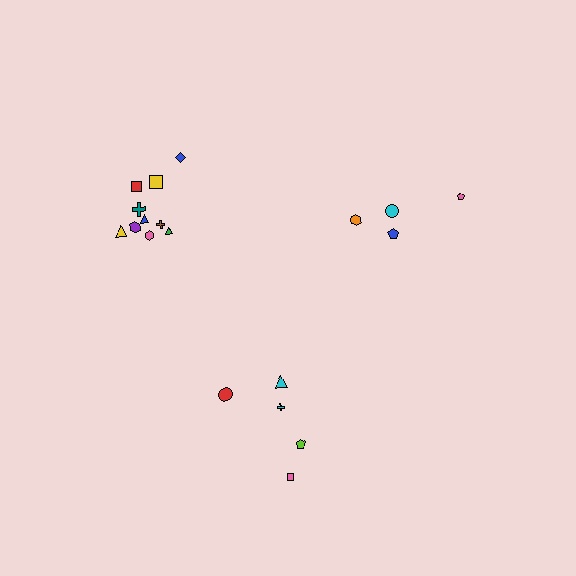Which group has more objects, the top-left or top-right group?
The top-left group.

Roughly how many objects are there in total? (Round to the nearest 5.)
Roughly 20 objects in total.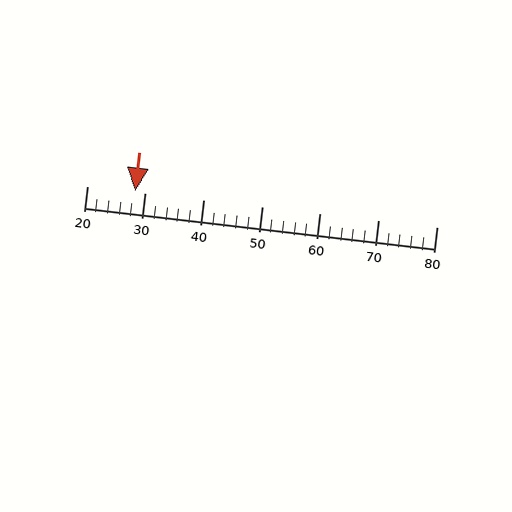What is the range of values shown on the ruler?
The ruler shows values from 20 to 80.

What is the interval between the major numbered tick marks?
The major tick marks are spaced 10 units apart.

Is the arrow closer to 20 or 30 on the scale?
The arrow is closer to 30.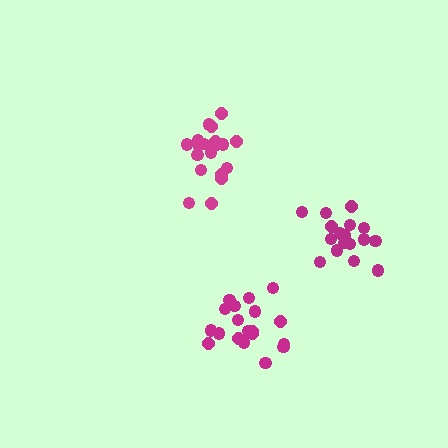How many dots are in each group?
Group 1: 20 dots, Group 2: 17 dots, Group 3: 19 dots (56 total).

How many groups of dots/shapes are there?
There are 3 groups.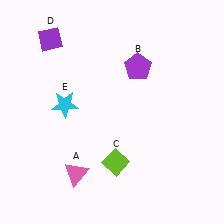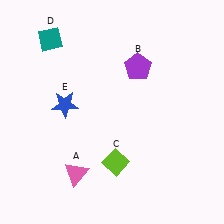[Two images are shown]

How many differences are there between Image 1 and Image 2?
There are 2 differences between the two images.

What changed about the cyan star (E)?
In Image 1, E is cyan. In Image 2, it changed to blue.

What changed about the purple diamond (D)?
In Image 1, D is purple. In Image 2, it changed to teal.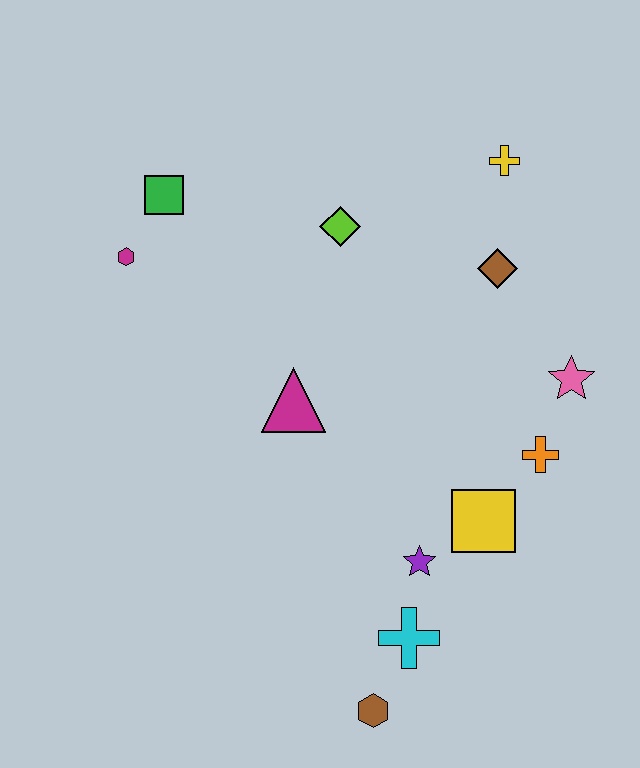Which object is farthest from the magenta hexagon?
The brown hexagon is farthest from the magenta hexagon.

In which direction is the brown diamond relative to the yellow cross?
The brown diamond is below the yellow cross.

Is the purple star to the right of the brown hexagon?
Yes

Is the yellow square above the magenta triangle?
No